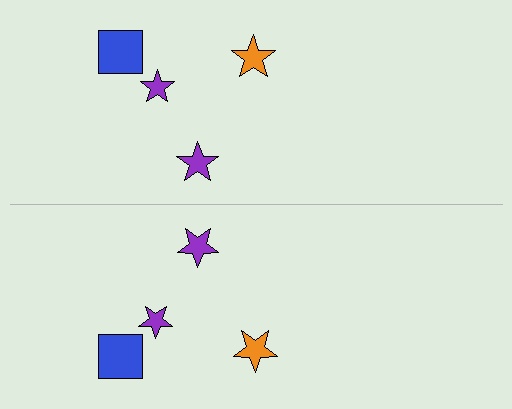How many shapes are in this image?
There are 8 shapes in this image.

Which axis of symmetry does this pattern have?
The pattern has a horizontal axis of symmetry running through the center of the image.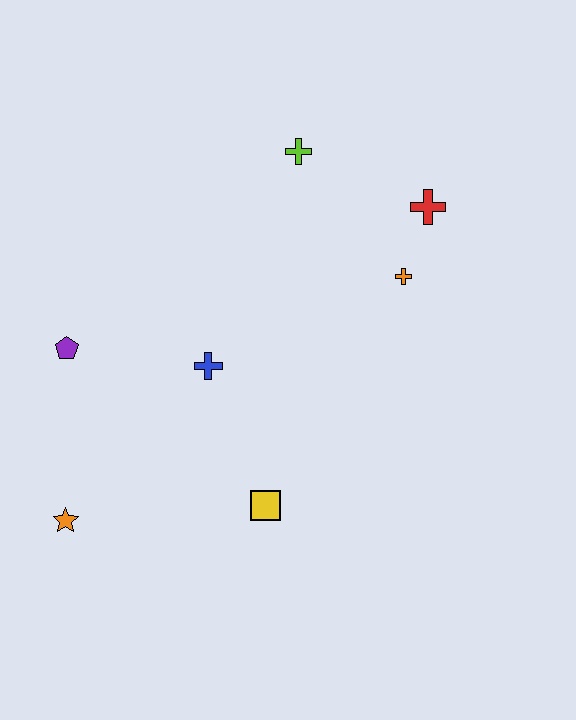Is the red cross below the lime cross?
Yes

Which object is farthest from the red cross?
The orange star is farthest from the red cross.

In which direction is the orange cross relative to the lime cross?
The orange cross is below the lime cross.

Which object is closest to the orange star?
The purple pentagon is closest to the orange star.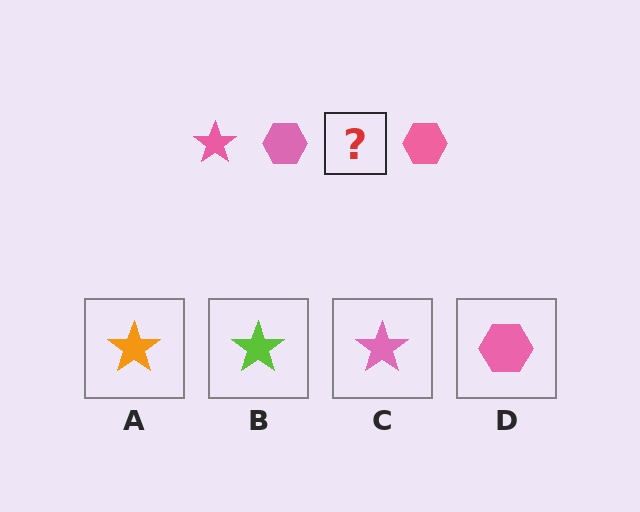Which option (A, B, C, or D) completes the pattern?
C.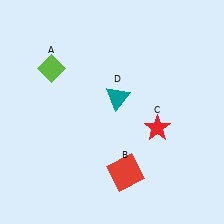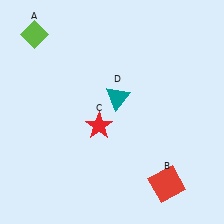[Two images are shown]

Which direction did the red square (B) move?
The red square (B) moved right.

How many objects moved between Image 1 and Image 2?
3 objects moved between the two images.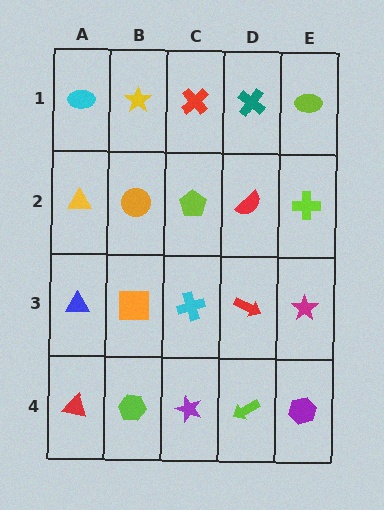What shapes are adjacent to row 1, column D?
A red semicircle (row 2, column D), a red cross (row 1, column C), a lime ellipse (row 1, column E).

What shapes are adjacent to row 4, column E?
A magenta star (row 3, column E), a lime arrow (row 4, column D).